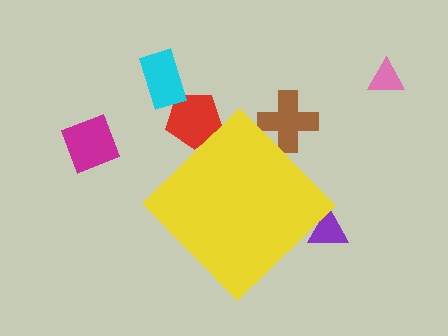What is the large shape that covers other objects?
A yellow diamond.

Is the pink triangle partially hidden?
No, the pink triangle is fully visible.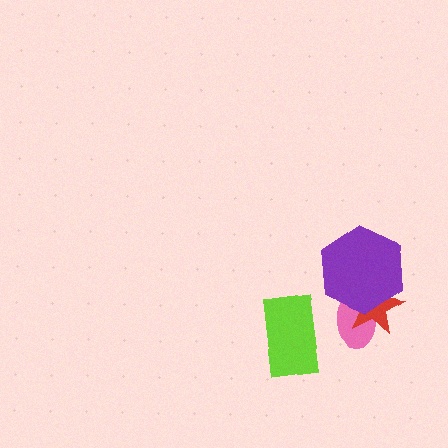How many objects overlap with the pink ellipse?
2 objects overlap with the pink ellipse.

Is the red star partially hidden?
Yes, it is partially covered by another shape.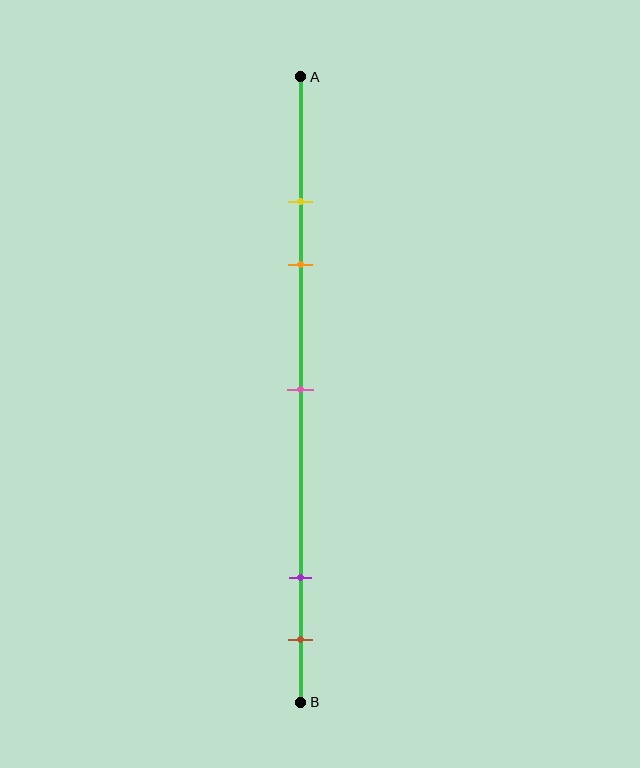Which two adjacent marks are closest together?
The yellow and orange marks are the closest adjacent pair.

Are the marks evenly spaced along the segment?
No, the marks are not evenly spaced.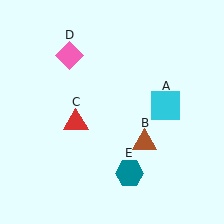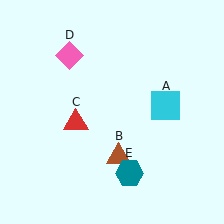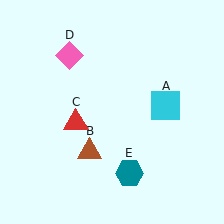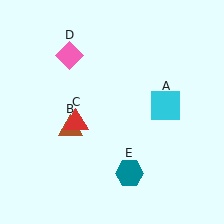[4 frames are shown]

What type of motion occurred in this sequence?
The brown triangle (object B) rotated clockwise around the center of the scene.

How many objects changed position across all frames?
1 object changed position: brown triangle (object B).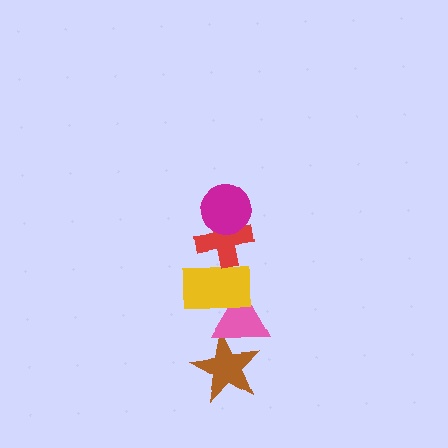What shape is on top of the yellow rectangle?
The red cross is on top of the yellow rectangle.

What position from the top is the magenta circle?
The magenta circle is 1st from the top.